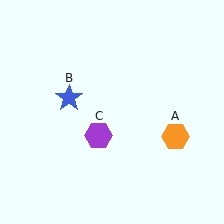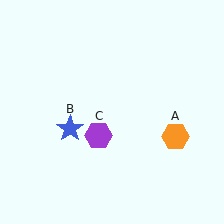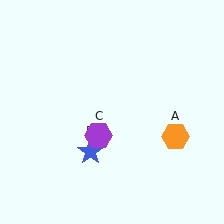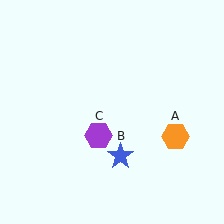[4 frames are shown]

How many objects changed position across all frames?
1 object changed position: blue star (object B).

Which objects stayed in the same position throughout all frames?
Orange hexagon (object A) and purple hexagon (object C) remained stationary.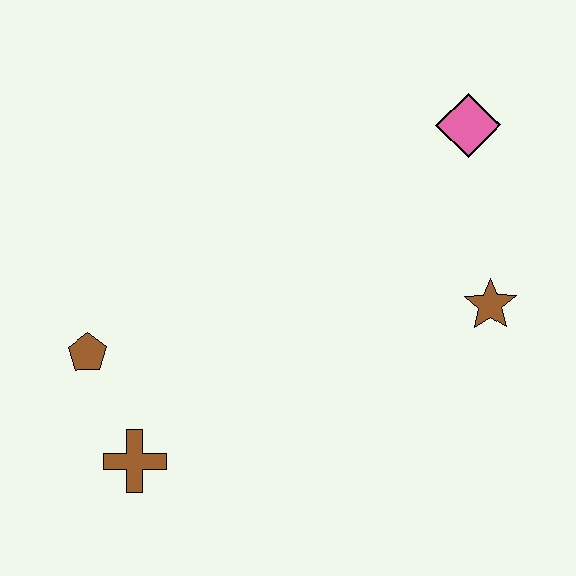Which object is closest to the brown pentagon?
The brown cross is closest to the brown pentagon.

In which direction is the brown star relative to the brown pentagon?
The brown star is to the right of the brown pentagon.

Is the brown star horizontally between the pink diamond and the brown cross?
No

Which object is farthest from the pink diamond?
The brown cross is farthest from the pink diamond.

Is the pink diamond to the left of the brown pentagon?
No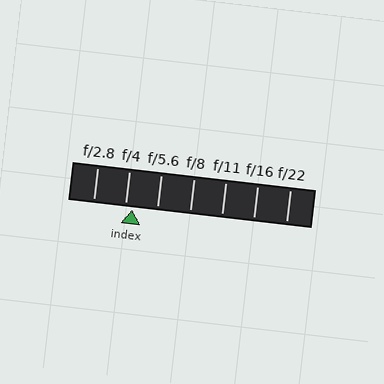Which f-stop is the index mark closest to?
The index mark is closest to f/4.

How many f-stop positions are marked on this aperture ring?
There are 7 f-stop positions marked.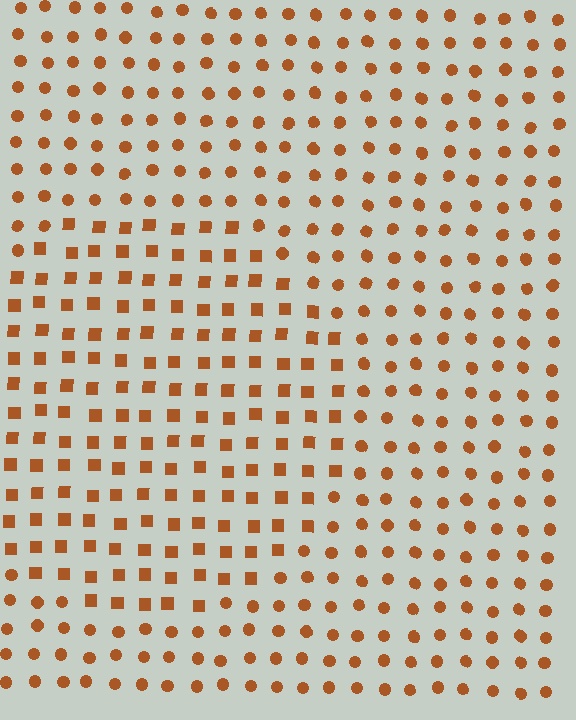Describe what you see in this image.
The image is filled with small brown elements arranged in a uniform grid. A circle-shaped region contains squares, while the surrounding area contains circles. The boundary is defined purely by the change in element shape.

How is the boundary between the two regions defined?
The boundary is defined by a change in element shape: squares inside vs. circles outside. All elements share the same color and spacing.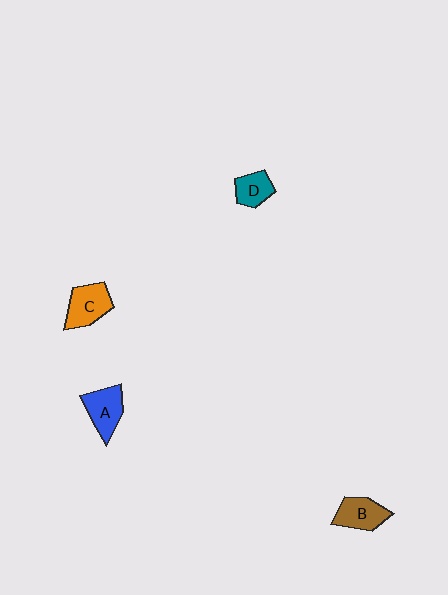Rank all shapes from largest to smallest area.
From largest to smallest: C (orange), A (blue), B (brown), D (teal).